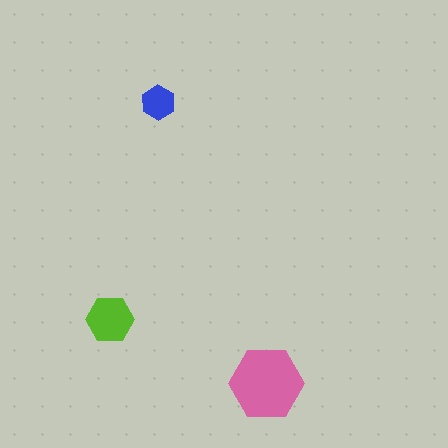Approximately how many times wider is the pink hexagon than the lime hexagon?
About 1.5 times wider.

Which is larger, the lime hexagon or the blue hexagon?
The lime one.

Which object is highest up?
The blue hexagon is topmost.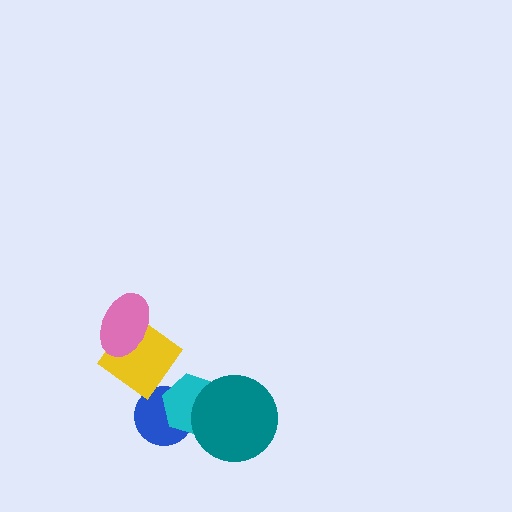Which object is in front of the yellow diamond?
The pink ellipse is in front of the yellow diamond.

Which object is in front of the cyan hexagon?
The teal circle is in front of the cyan hexagon.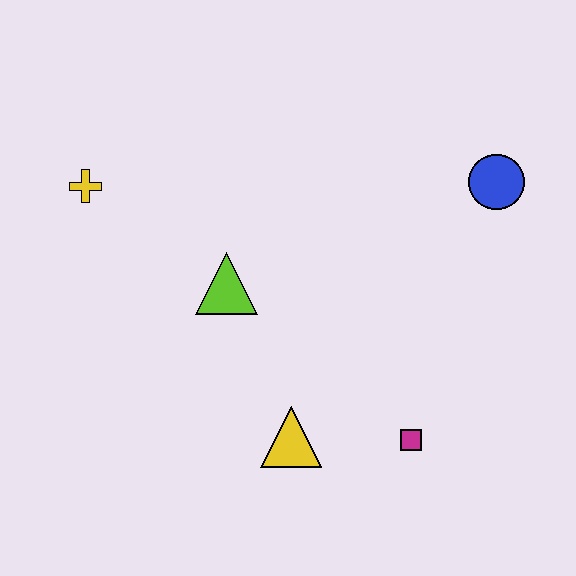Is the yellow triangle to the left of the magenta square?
Yes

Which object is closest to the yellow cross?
The lime triangle is closest to the yellow cross.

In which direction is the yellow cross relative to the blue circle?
The yellow cross is to the left of the blue circle.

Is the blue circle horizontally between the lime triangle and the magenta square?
No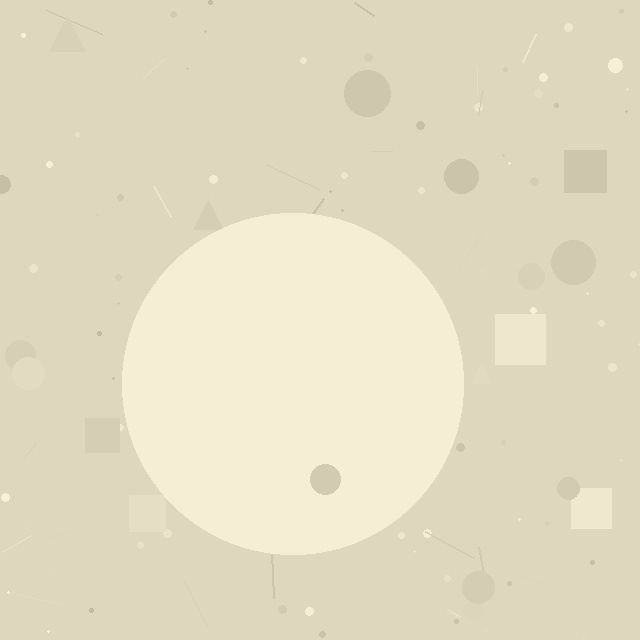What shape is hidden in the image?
A circle is hidden in the image.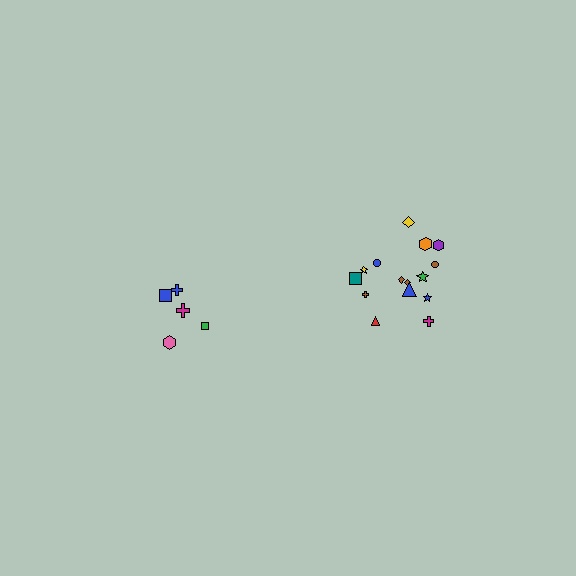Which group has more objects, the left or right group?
The right group.